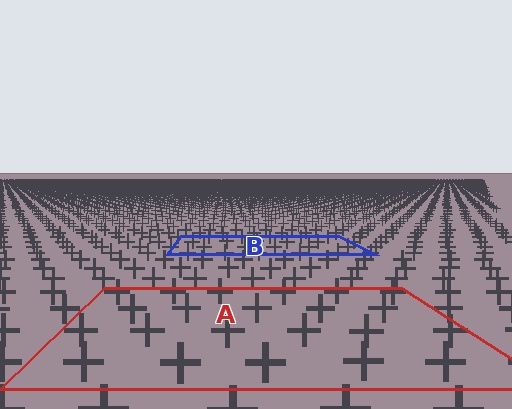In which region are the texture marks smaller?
The texture marks are smaller in region B, because it is farther away.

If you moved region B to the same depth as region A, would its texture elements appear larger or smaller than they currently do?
They would appear larger. At a closer depth, the same texture elements are projected at a bigger on-screen size.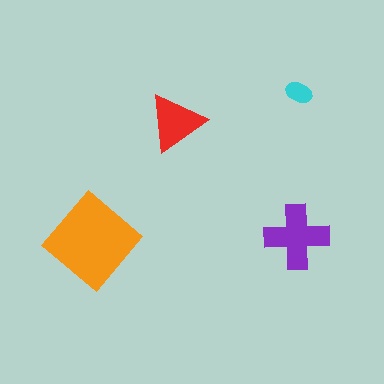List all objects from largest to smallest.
The orange diamond, the purple cross, the red triangle, the cyan ellipse.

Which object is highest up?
The cyan ellipse is topmost.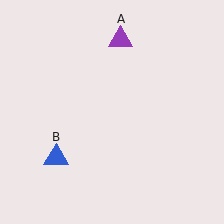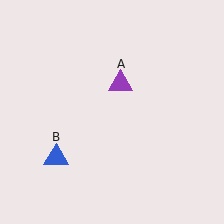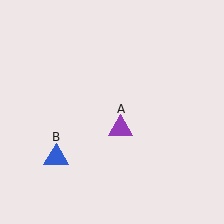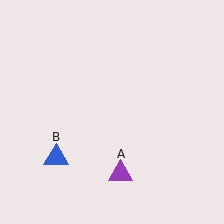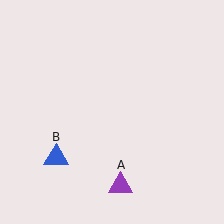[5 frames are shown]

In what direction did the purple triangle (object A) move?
The purple triangle (object A) moved down.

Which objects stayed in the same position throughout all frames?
Blue triangle (object B) remained stationary.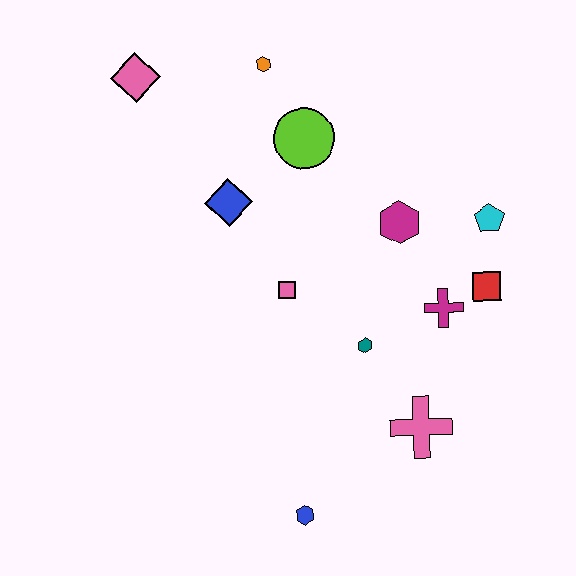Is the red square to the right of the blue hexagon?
Yes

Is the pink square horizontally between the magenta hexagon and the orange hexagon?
Yes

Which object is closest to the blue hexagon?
The pink cross is closest to the blue hexagon.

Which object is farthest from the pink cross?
The pink diamond is farthest from the pink cross.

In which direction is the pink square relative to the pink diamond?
The pink square is below the pink diamond.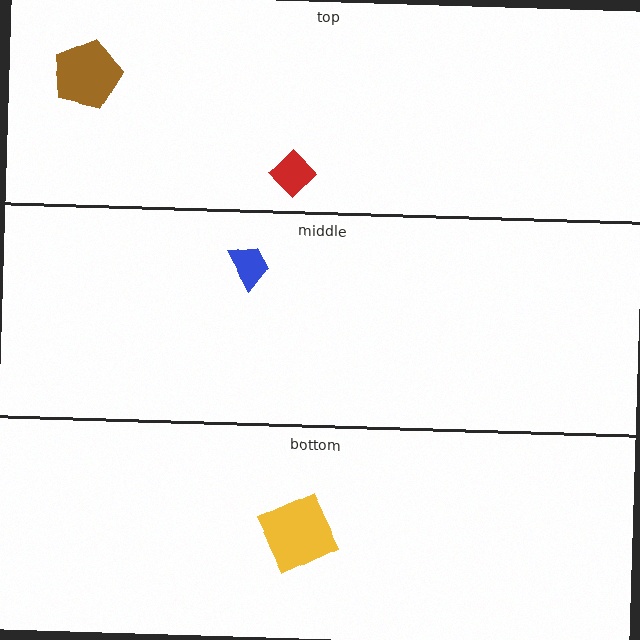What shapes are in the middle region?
The blue trapezoid.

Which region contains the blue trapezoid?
The middle region.